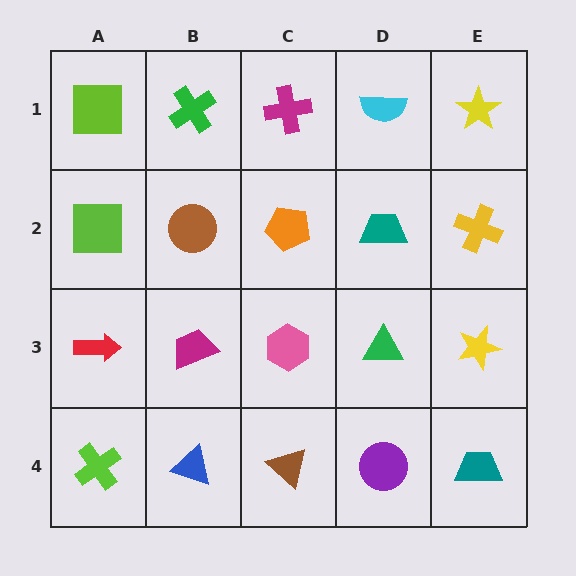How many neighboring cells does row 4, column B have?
3.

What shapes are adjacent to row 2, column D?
A cyan semicircle (row 1, column D), a green triangle (row 3, column D), an orange pentagon (row 2, column C), a yellow cross (row 2, column E).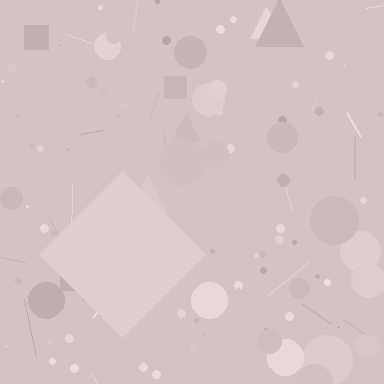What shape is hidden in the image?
A diamond is hidden in the image.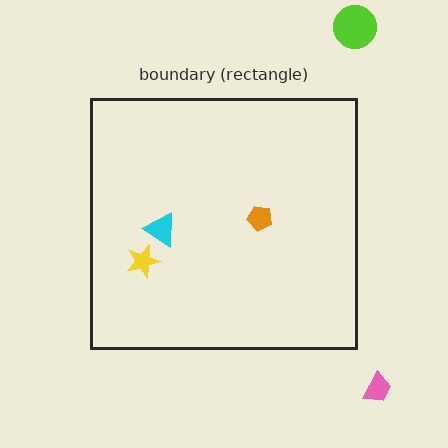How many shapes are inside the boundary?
3 inside, 2 outside.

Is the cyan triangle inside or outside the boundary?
Inside.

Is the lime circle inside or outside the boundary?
Outside.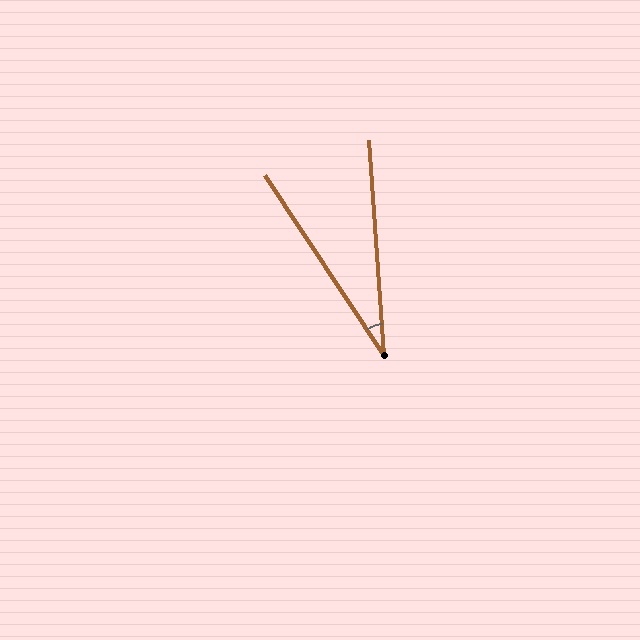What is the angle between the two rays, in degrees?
Approximately 29 degrees.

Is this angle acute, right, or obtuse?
It is acute.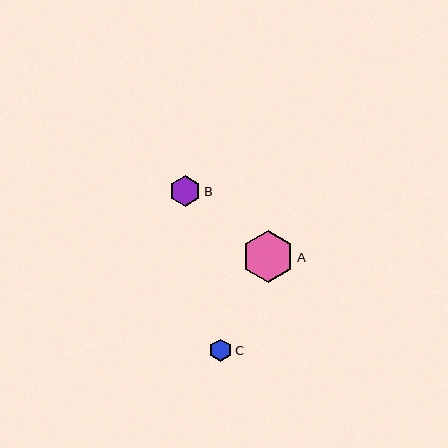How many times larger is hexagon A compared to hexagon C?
Hexagon A is approximately 2.3 times the size of hexagon C.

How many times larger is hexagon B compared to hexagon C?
Hexagon B is approximately 1.4 times the size of hexagon C.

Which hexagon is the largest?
Hexagon A is the largest with a size of approximately 52 pixels.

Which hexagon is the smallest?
Hexagon C is the smallest with a size of approximately 22 pixels.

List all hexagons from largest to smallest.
From largest to smallest: A, B, C.